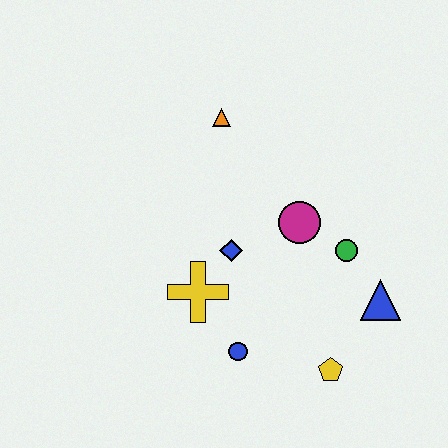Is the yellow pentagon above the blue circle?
No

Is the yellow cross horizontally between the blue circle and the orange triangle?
No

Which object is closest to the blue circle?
The yellow cross is closest to the blue circle.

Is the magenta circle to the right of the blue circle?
Yes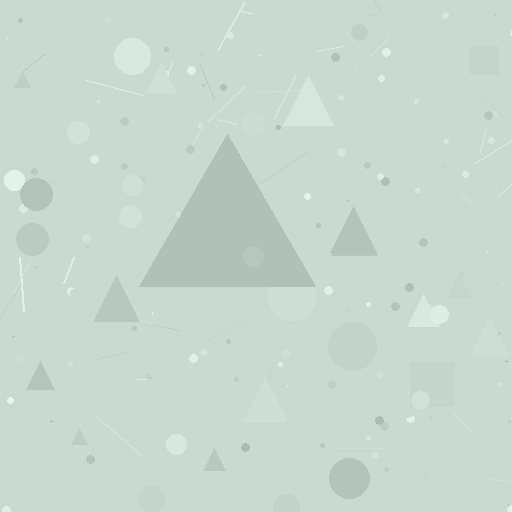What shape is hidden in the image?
A triangle is hidden in the image.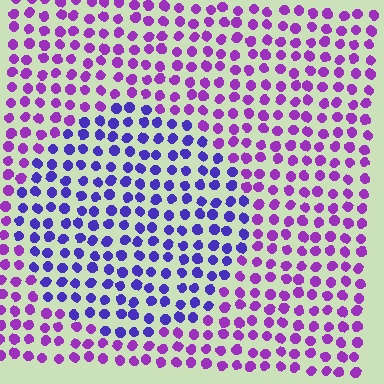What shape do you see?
I see a circle.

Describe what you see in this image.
The image is filled with small purple elements in a uniform arrangement. A circle-shaped region is visible where the elements are tinted to a slightly different hue, forming a subtle color boundary.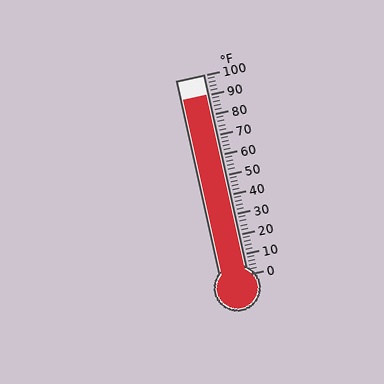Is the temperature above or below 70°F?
The temperature is above 70°F.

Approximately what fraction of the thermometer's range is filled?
The thermometer is filled to approximately 90% of its range.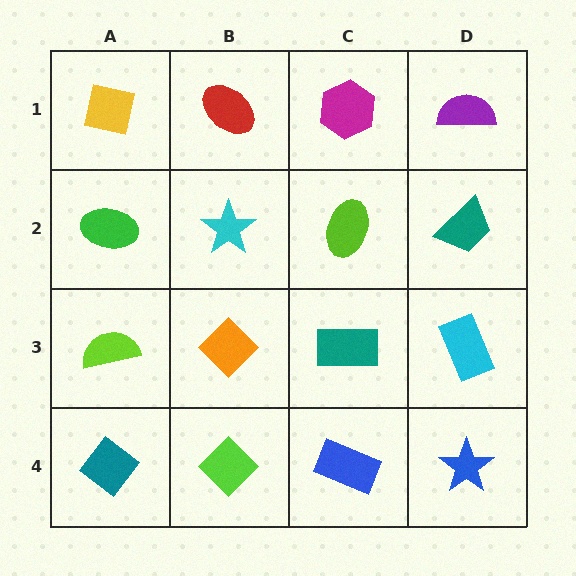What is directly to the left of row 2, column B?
A green ellipse.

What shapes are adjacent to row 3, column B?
A cyan star (row 2, column B), a lime diamond (row 4, column B), a lime semicircle (row 3, column A), a teal rectangle (row 3, column C).